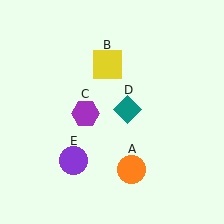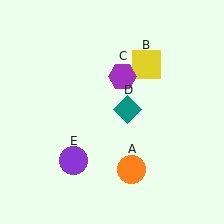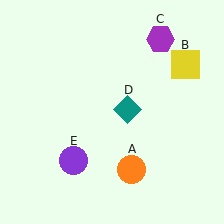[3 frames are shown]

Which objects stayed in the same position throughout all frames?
Orange circle (object A) and teal diamond (object D) and purple circle (object E) remained stationary.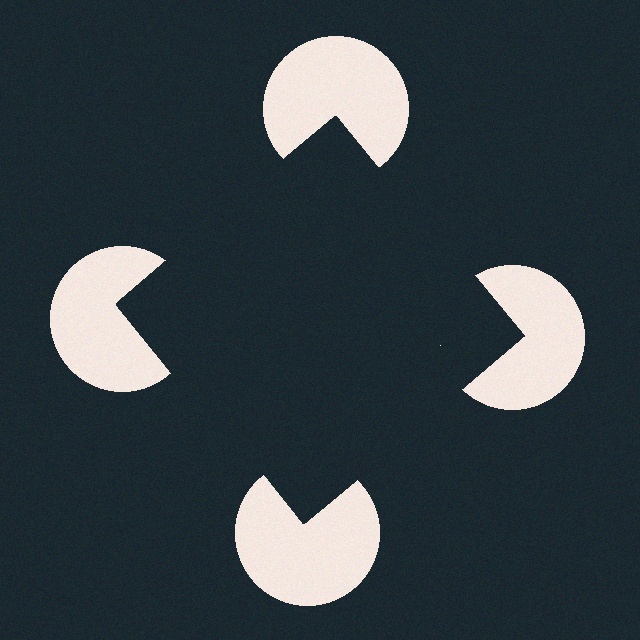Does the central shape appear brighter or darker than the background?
It typically appears slightly darker than the background, even though no actual brightness change is drawn.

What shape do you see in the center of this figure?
An illusory square — its edges are inferred from the aligned wedge cuts in the pac-man discs, not physically drawn.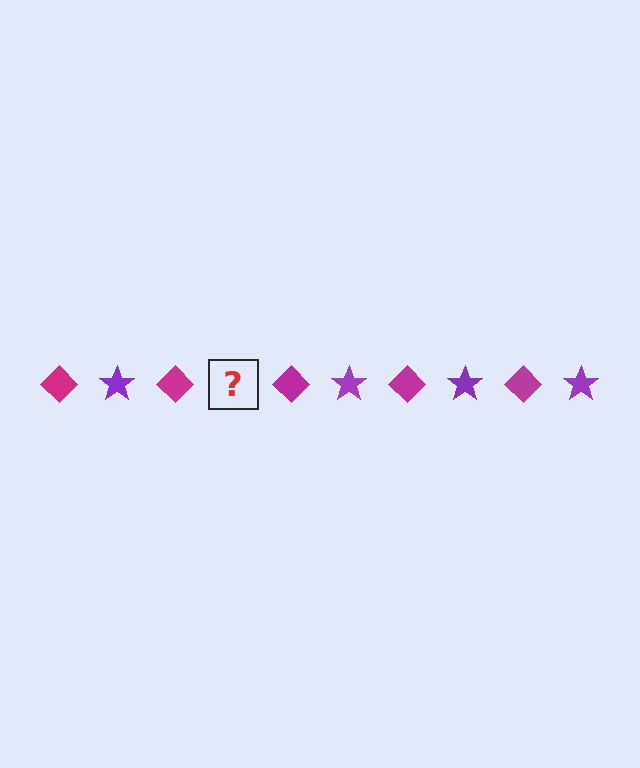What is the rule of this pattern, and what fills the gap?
The rule is that the pattern alternates between magenta diamond and purple star. The gap should be filled with a purple star.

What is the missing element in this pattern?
The missing element is a purple star.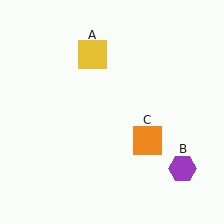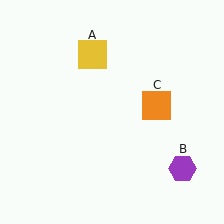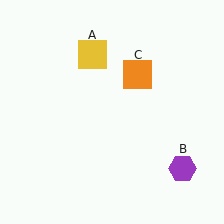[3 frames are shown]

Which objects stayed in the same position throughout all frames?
Yellow square (object A) and purple hexagon (object B) remained stationary.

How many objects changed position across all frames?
1 object changed position: orange square (object C).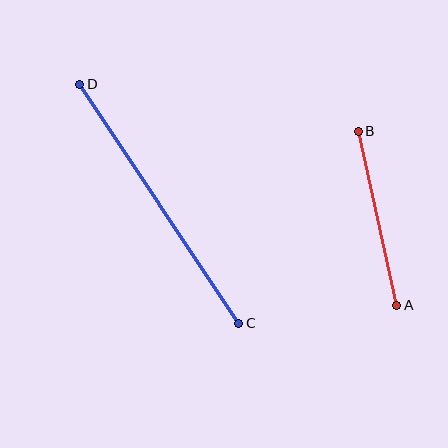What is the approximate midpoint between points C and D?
The midpoint is at approximately (159, 204) pixels.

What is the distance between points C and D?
The distance is approximately 287 pixels.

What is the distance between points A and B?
The distance is approximately 178 pixels.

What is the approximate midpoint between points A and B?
The midpoint is at approximately (378, 218) pixels.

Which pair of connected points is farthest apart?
Points C and D are farthest apart.